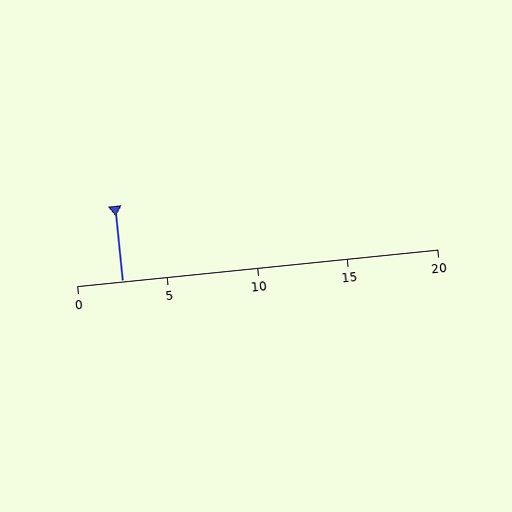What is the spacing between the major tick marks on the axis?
The major ticks are spaced 5 apart.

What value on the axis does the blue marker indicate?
The marker indicates approximately 2.5.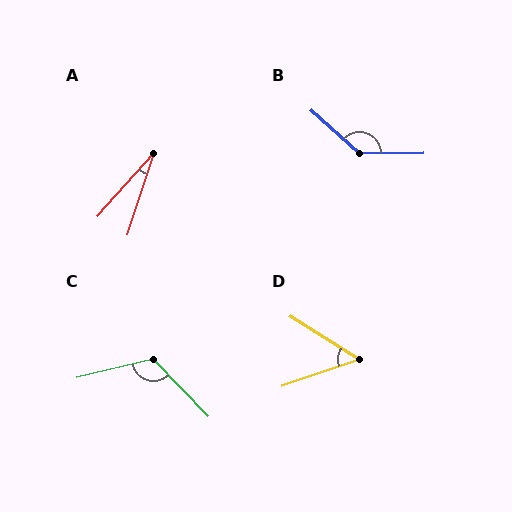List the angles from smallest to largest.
A (23°), D (51°), C (121°), B (137°).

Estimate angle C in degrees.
Approximately 121 degrees.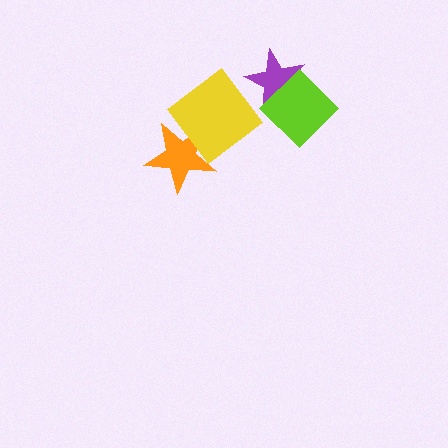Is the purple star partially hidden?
Yes, it is partially covered by another shape.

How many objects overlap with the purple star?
2 objects overlap with the purple star.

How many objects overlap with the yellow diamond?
2 objects overlap with the yellow diamond.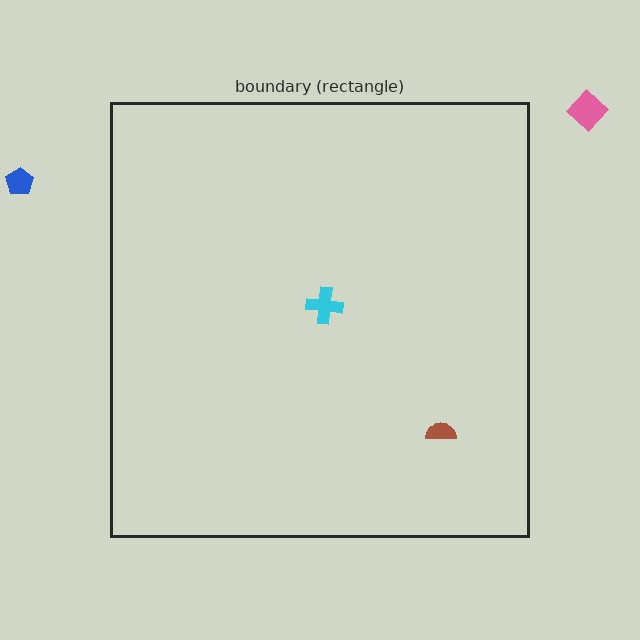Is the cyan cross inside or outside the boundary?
Inside.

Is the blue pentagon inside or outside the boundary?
Outside.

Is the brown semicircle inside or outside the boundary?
Inside.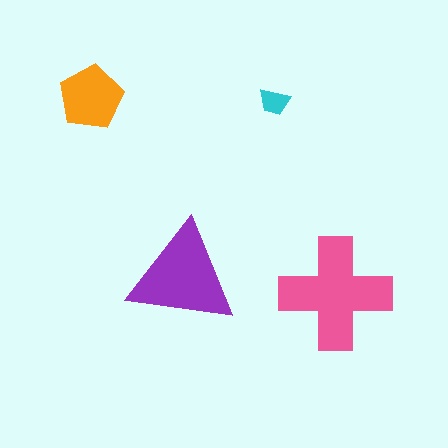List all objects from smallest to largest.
The cyan trapezoid, the orange pentagon, the purple triangle, the pink cross.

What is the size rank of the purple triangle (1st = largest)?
2nd.